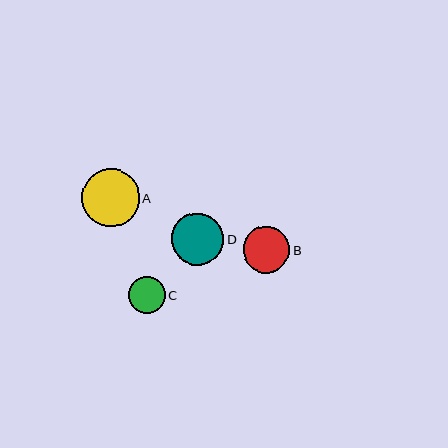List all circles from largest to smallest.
From largest to smallest: A, D, B, C.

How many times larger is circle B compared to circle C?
Circle B is approximately 1.3 times the size of circle C.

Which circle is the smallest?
Circle C is the smallest with a size of approximately 37 pixels.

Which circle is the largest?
Circle A is the largest with a size of approximately 58 pixels.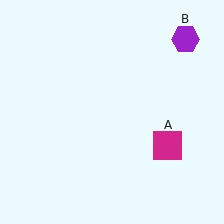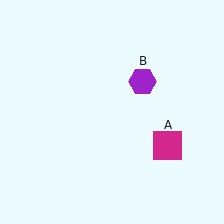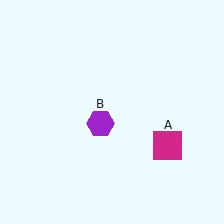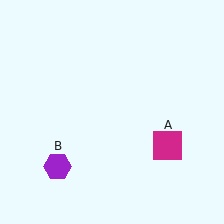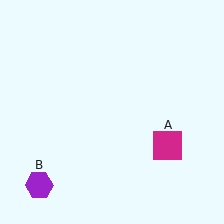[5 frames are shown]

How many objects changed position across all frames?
1 object changed position: purple hexagon (object B).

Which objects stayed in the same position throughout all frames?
Magenta square (object A) remained stationary.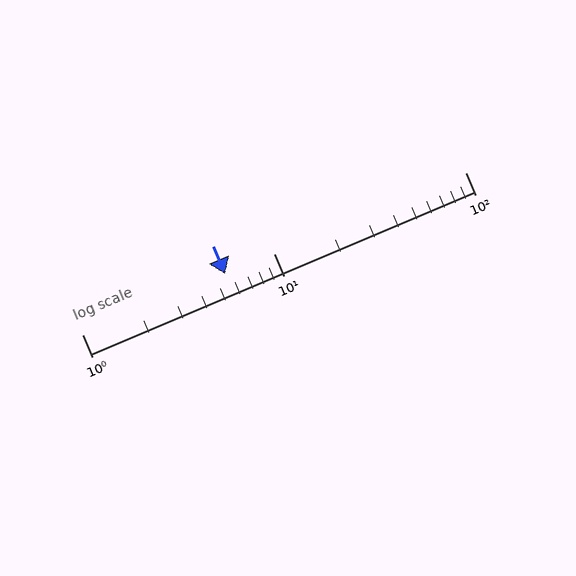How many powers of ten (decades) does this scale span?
The scale spans 2 decades, from 1 to 100.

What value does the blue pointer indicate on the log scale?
The pointer indicates approximately 5.6.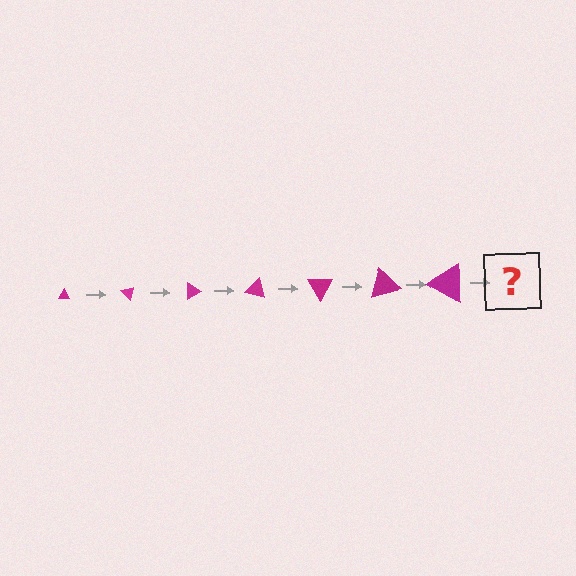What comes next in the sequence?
The next element should be a triangle, larger than the previous one and rotated 315 degrees from the start.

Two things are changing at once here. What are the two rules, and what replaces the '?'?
The two rules are that the triangle grows larger each step and it rotates 45 degrees each step. The '?' should be a triangle, larger than the previous one and rotated 315 degrees from the start.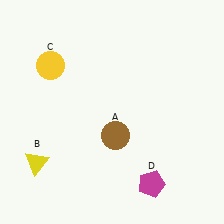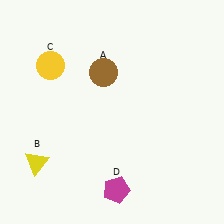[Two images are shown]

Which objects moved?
The objects that moved are: the brown circle (A), the magenta pentagon (D).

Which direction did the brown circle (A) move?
The brown circle (A) moved up.